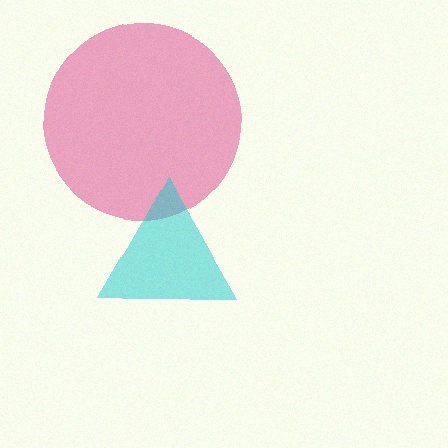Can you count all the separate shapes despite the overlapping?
Yes, there are 2 separate shapes.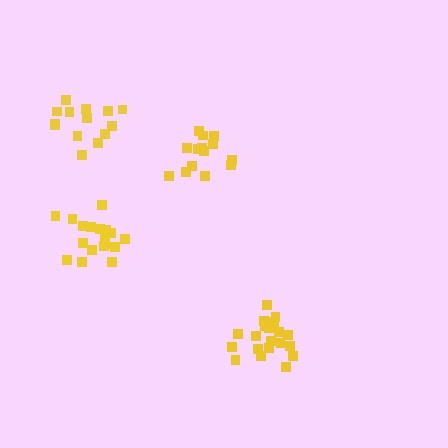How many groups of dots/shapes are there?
There are 4 groups.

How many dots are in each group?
Group 1: 14 dots, Group 2: 19 dots, Group 3: 14 dots, Group 4: 20 dots (67 total).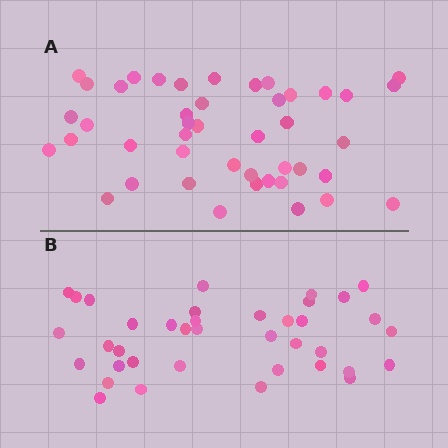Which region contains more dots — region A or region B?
Region A (the top region) has more dots.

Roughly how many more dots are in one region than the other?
Region A has about 6 more dots than region B.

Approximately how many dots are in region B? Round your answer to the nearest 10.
About 40 dots. (The exact count is 38, which rounds to 40.)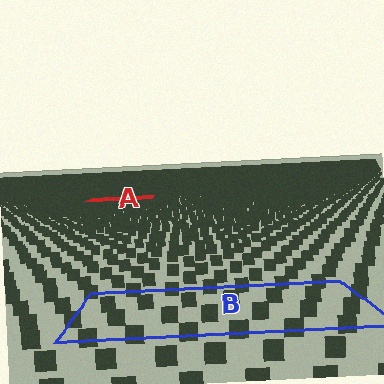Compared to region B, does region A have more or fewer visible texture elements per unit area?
Region A has more texture elements per unit area — they are packed more densely because it is farther away.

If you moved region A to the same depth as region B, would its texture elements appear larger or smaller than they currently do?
They would appear larger. At a closer depth, the same texture elements are projected at a bigger on-screen size.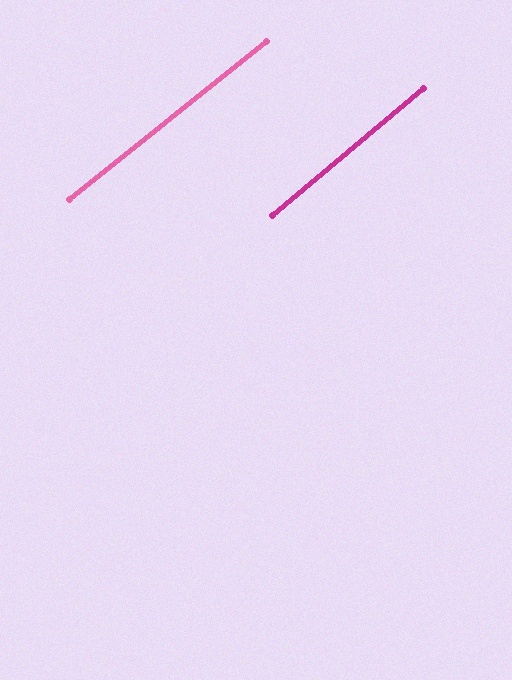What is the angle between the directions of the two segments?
Approximately 1 degree.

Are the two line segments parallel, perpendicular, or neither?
Parallel — their directions differ by only 1.5°.